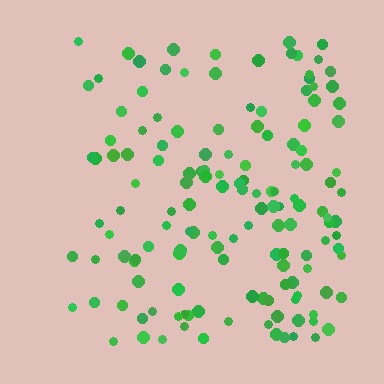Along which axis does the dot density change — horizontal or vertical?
Horizontal.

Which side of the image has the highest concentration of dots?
The right.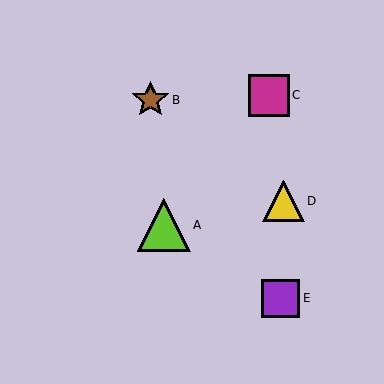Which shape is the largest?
The lime triangle (labeled A) is the largest.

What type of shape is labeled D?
Shape D is a yellow triangle.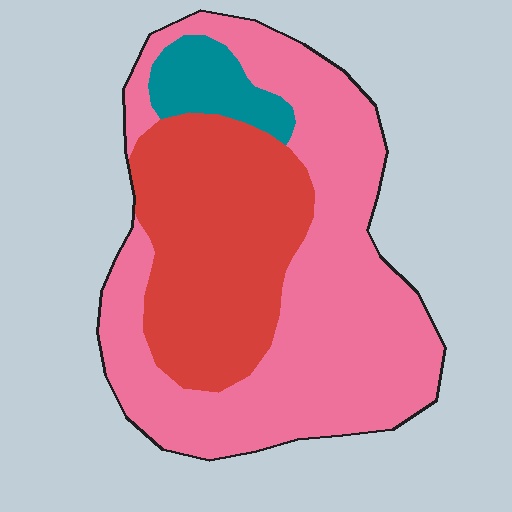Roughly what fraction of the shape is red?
Red takes up about one third (1/3) of the shape.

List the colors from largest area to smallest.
From largest to smallest: pink, red, teal.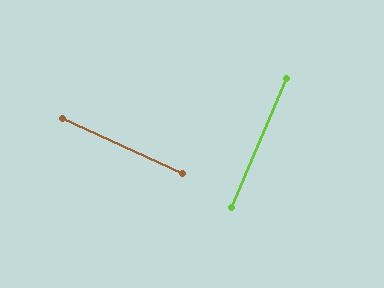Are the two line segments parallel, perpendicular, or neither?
Perpendicular — they meet at approximately 89°.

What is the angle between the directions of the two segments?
Approximately 89 degrees.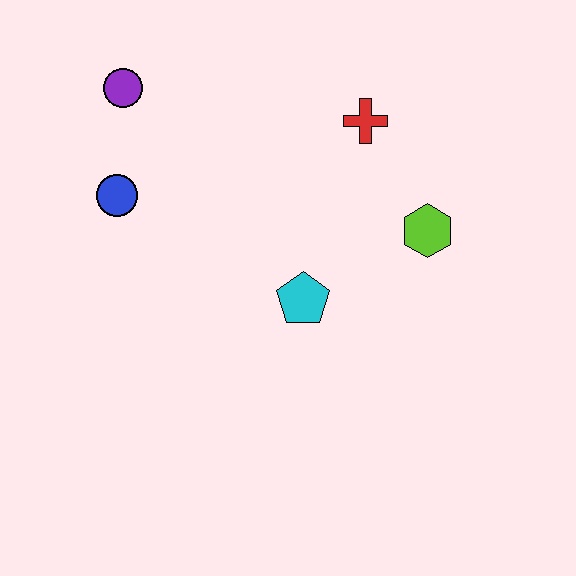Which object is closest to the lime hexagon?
The red cross is closest to the lime hexagon.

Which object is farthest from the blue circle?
The lime hexagon is farthest from the blue circle.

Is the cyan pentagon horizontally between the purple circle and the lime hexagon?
Yes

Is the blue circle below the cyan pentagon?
No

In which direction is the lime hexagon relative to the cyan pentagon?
The lime hexagon is to the right of the cyan pentagon.